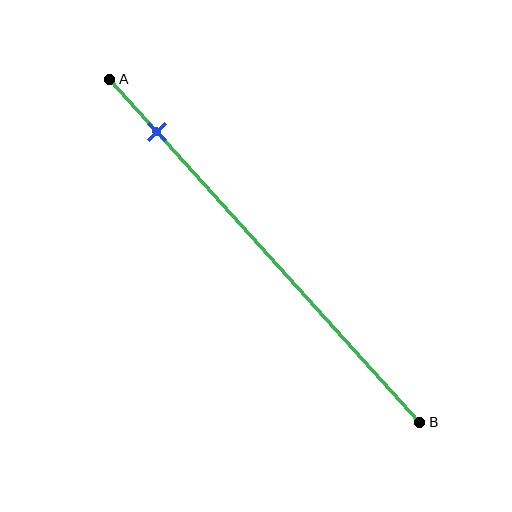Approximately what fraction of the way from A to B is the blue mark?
The blue mark is approximately 15% of the way from A to B.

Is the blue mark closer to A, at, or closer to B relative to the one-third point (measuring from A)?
The blue mark is closer to point A than the one-third point of segment AB.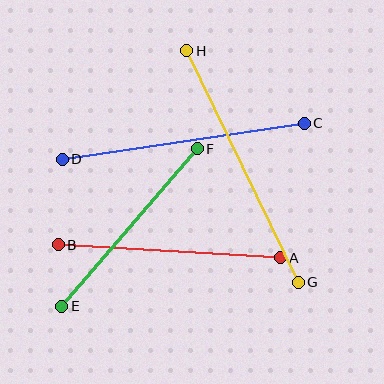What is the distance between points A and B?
The distance is approximately 222 pixels.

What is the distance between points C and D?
The distance is approximately 245 pixels.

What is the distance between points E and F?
The distance is approximately 208 pixels.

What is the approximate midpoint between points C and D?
The midpoint is at approximately (183, 141) pixels.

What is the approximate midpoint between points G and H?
The midpoint is at approximately (242, 166) pixels.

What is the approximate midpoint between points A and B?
The midpoint is at approximately (169, 251) pixels.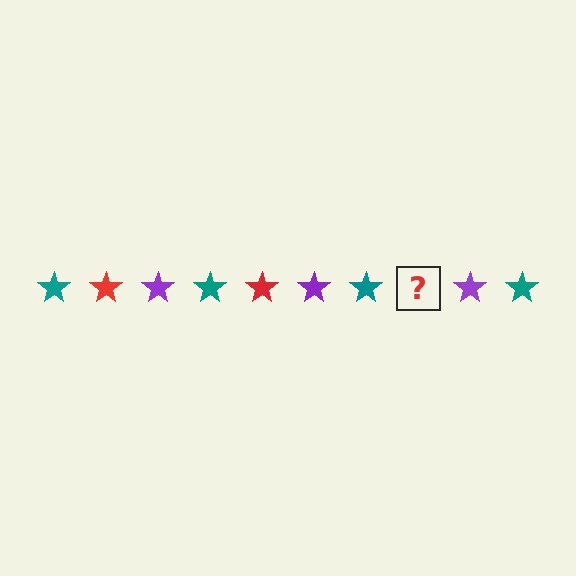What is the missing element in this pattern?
The missing element is a red star.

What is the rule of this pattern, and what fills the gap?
The rule is that the pattern cycles through teal, red, purple stars. The gap should be filled with a red star.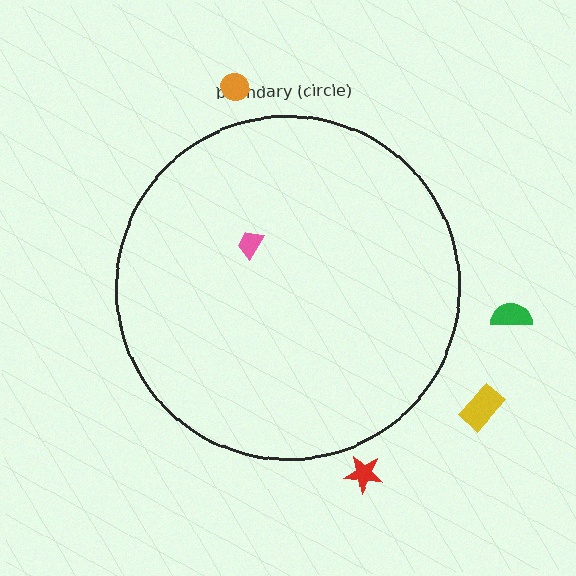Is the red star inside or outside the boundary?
Outside.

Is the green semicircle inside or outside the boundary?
Outside.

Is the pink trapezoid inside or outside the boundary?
Inside.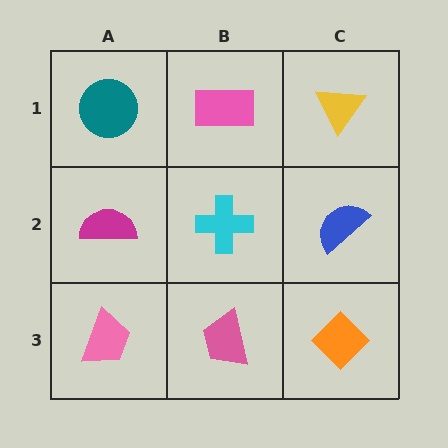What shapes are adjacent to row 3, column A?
A magenta semicircle (row 2, column A), a pink trapezoid (row 3, column B).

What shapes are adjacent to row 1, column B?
A cyan cross (row 2, column B), a teal circle (row 1, column A), a yellow triangle (row 1, column C).